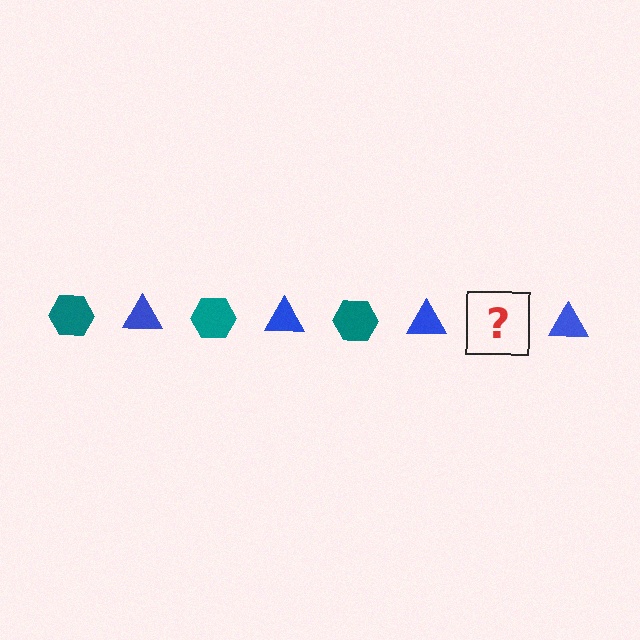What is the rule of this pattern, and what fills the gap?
The rule is that the pattern alternates between teal hexagon and blue triangle. The gap should be filled with a teal hexagon.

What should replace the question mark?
The question mark should be replaced with a teal hexagon.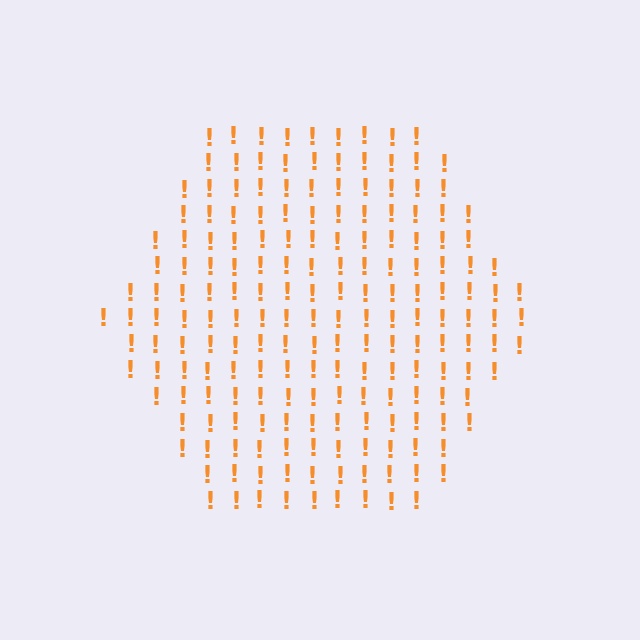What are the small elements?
The small elements are exclamation marks.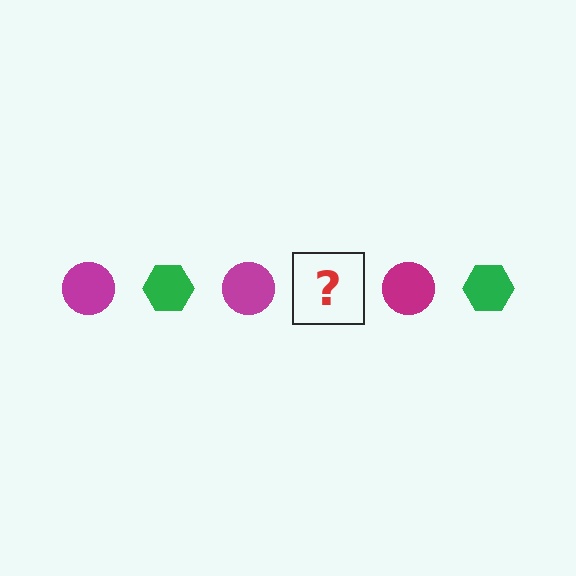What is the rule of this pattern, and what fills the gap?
The rule is that the pattern alternates between magenta circle and green hexagon. The gap should be filled with a green hexagon.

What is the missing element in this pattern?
The missing element is a green hexagon.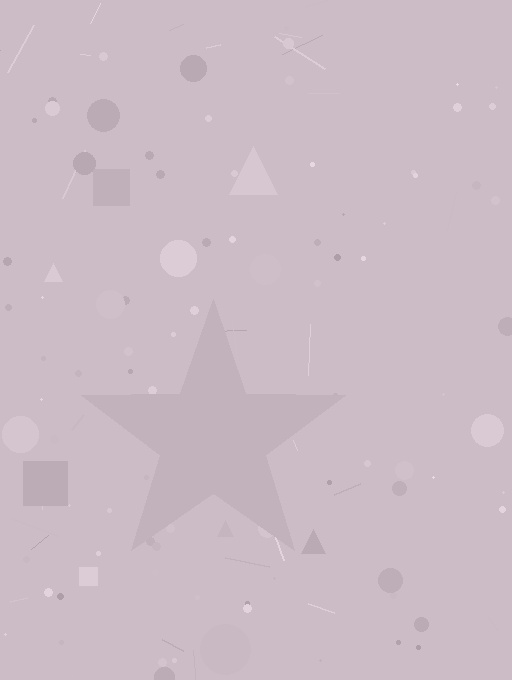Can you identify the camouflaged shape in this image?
The camouflaged shape is a star.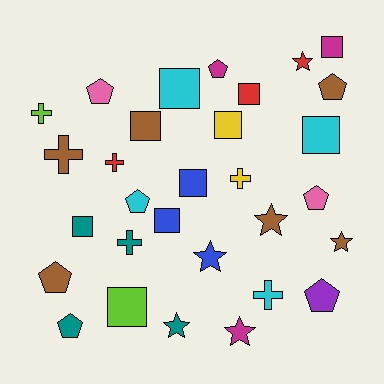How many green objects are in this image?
There are no green objects.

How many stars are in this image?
There are 6 stars.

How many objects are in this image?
There are 30 objects.